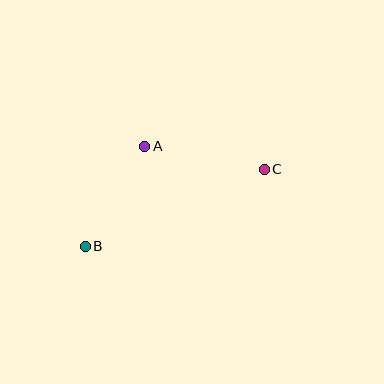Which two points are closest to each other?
Points A and B are closest to each other.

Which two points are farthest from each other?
Points B and C are farthest from each other.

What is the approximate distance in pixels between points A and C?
The distance between A and C is approximately 122 pixels.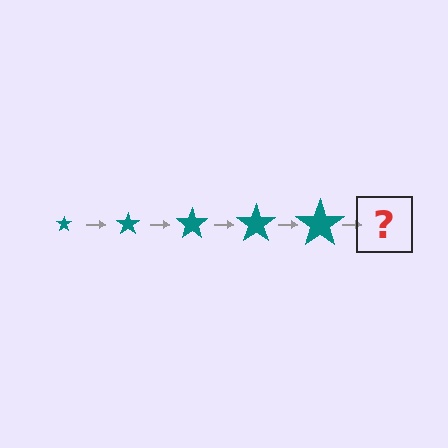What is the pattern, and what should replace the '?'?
The pattern is that the star gets progressively larger each step. The '?' should be a teal star, larger than the previous one.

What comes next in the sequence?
The next element should be a teal star, larger than the previous one.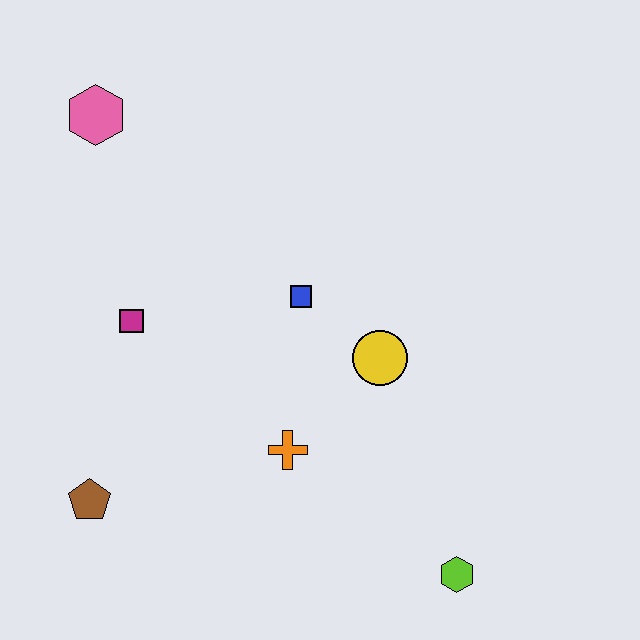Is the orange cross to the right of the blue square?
No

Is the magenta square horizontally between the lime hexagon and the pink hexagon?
Yes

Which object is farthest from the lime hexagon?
The pink hexagon is farthest from the lime hexagon.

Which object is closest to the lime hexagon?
The orange cross is closest to the lime hexagon.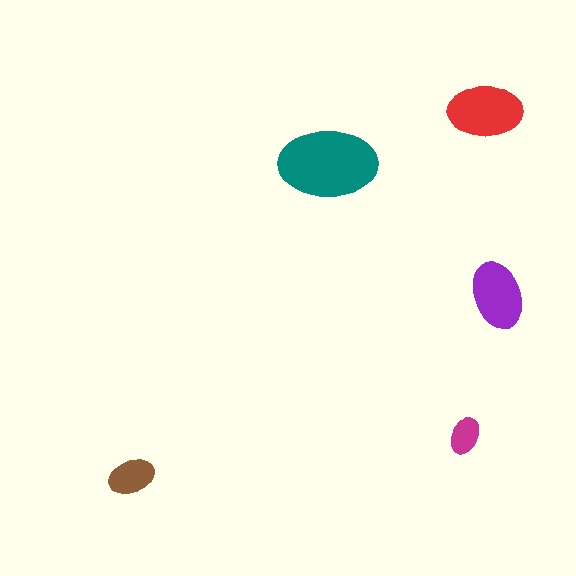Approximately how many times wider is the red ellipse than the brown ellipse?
About 1.5 times wider.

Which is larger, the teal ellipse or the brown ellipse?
The teal one.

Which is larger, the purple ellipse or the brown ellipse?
The purple one.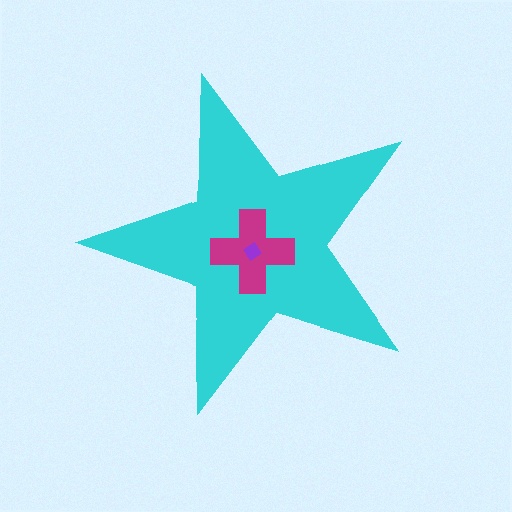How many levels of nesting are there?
3.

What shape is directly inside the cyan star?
The magenta cross.